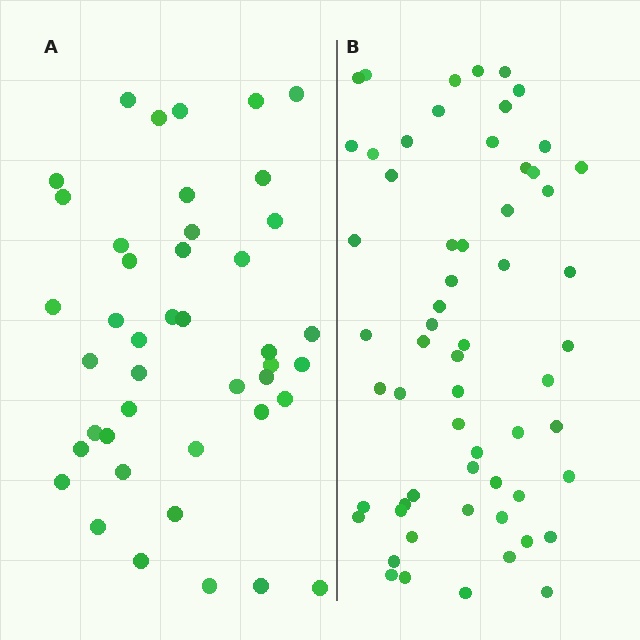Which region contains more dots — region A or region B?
Region B (the right region) has more dots.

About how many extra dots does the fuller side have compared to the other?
Region B has approximately 15 more dots than region A.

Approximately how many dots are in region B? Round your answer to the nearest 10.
About 60 dots.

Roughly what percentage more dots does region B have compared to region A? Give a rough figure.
About 40% more.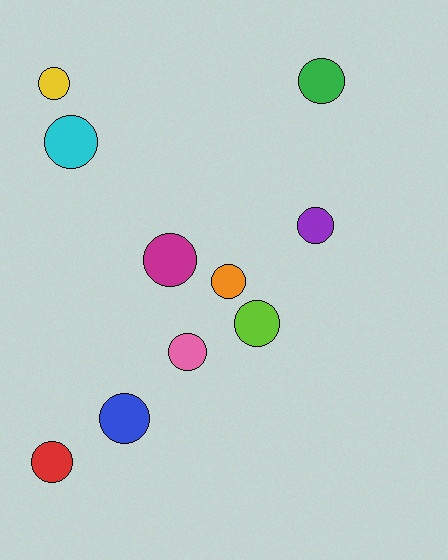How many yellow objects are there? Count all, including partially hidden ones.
There is 1 yellow object.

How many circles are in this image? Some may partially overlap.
There are 10 circles.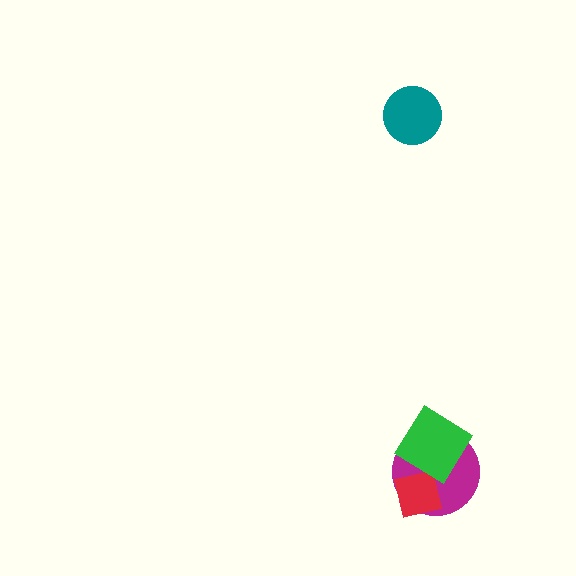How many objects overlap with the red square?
1 object overlaps with the red square.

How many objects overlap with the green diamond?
1 object overlaps with the green diamond.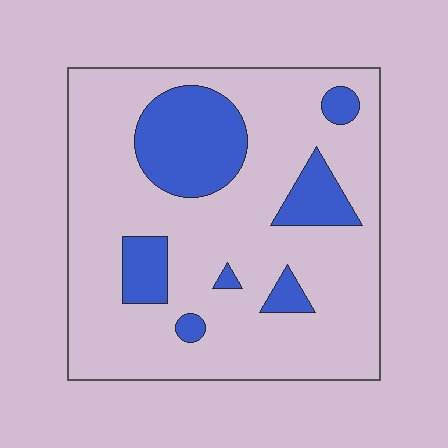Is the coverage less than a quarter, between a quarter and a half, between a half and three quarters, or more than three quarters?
Less than a quarter.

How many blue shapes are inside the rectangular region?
7.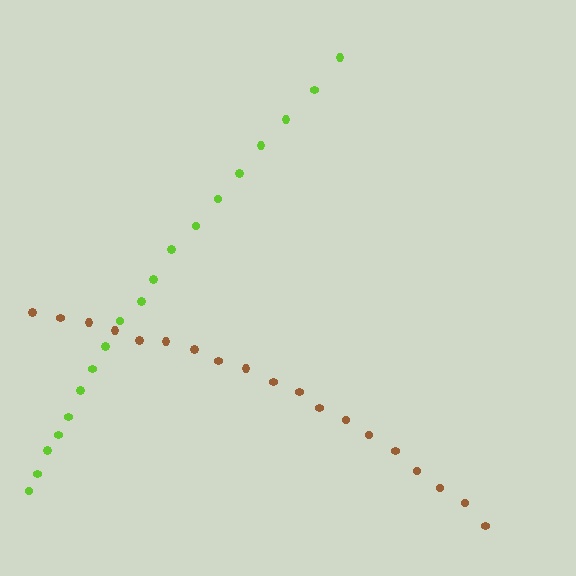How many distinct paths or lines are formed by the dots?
There are 2 distinct paths.